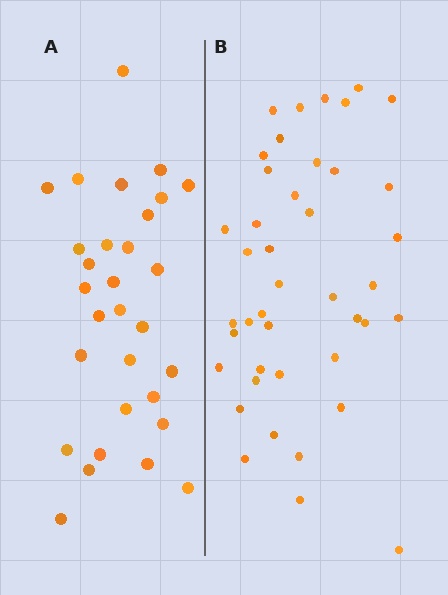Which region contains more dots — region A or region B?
Region B (the right region) has more dots.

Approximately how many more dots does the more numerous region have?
Region B has roughly 12 or so more dots than region A.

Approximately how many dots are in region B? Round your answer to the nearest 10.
About 40 dots. (The exact count is 42, which rounds to 40.)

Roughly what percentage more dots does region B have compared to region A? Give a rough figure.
About 40% more.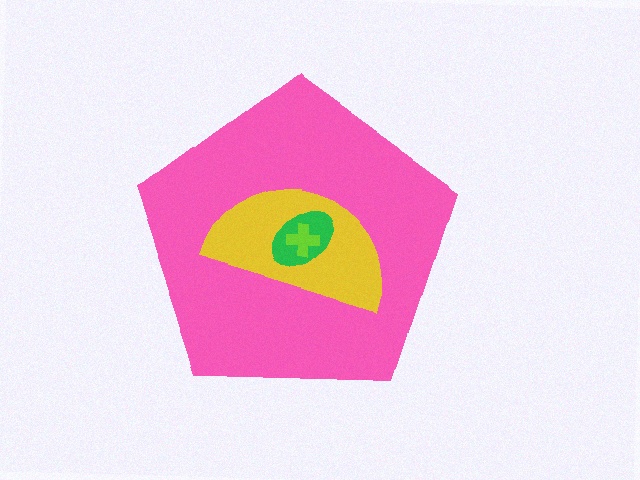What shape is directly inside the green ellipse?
The lime cross.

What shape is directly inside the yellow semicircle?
The green ellipse.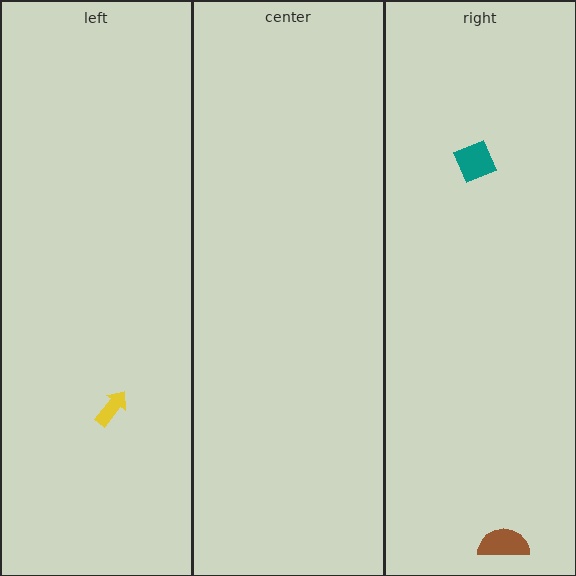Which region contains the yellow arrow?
The left region.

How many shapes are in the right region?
2.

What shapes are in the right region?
The teal diamond, the brown semicircle.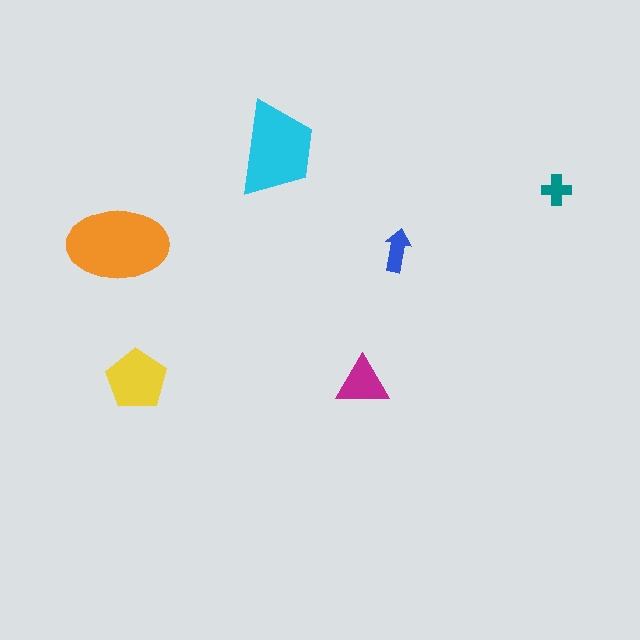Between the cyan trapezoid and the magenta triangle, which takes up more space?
The cyan trapezoid.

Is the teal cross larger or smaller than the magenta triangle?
Smaller.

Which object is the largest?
The orange ellipse.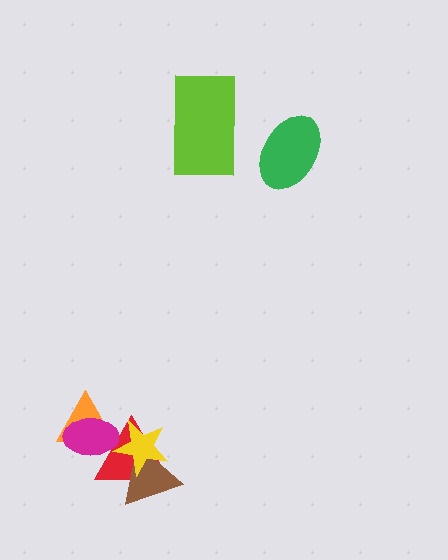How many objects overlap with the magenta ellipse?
3 objects overlap with the magenta ellipse.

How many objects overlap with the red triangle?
4 objects overlap with the red triangle.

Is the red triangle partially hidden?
Yes, it is partially covered by another shape.